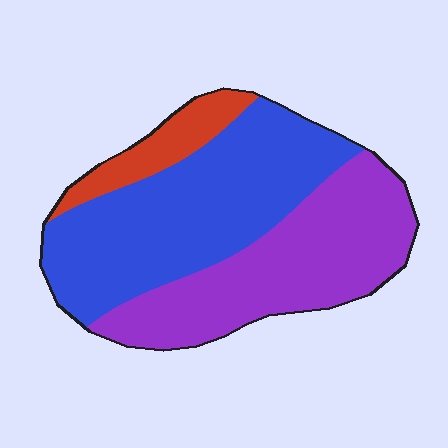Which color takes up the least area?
Red, at roughly 10%.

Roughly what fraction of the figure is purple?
Purple takes up about two fifths (2/5) of the figure.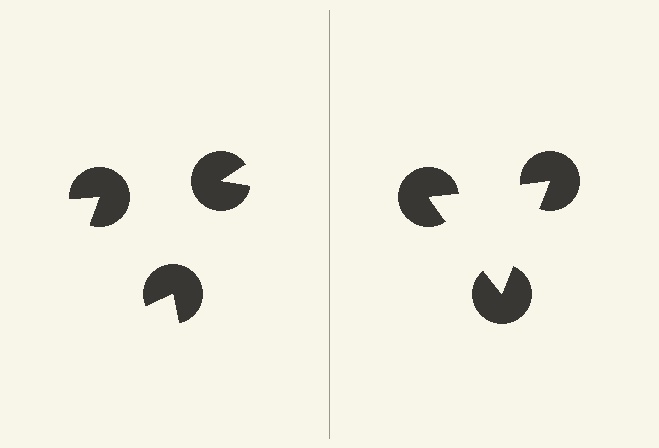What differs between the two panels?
The pac-man discs are positioned identically on both sides; only the wedge orientations differ. On the right they align to a triangle; on the left they are misaligned.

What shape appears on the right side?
An illusory triangle.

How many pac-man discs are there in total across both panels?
6 — 3 on each side.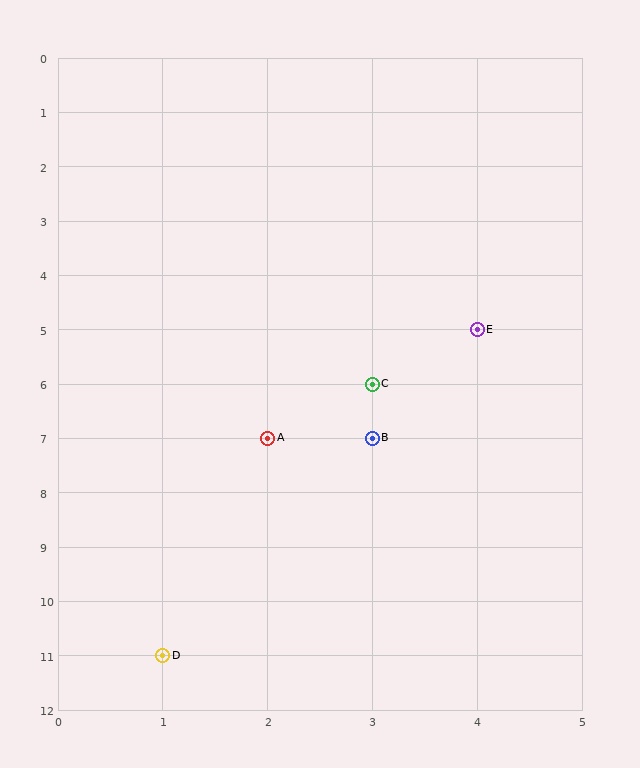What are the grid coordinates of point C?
Point C is at grid coordinates (3, 6).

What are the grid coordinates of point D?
Point D is at grid coordinates (1, 11).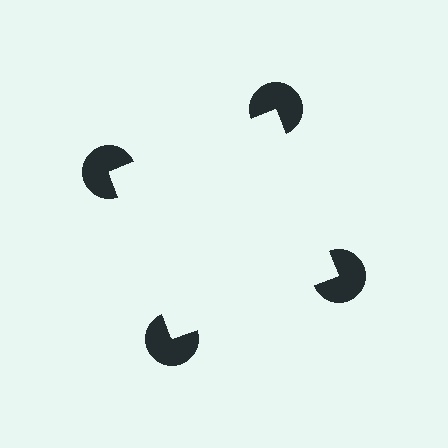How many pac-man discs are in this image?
There are 4 — one at each vertex of the illusory square.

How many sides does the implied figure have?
4 sides.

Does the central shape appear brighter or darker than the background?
It typically appears slightly brighter than the background, even though no actual brightness change is drawn.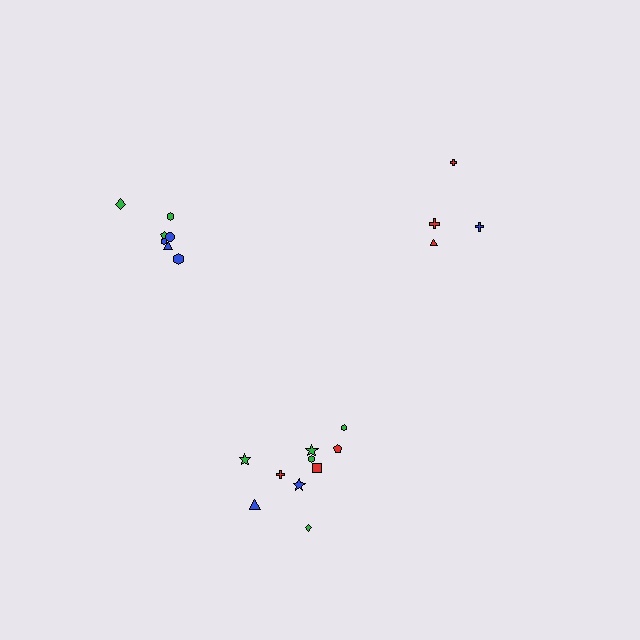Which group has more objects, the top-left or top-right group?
The top-left group.